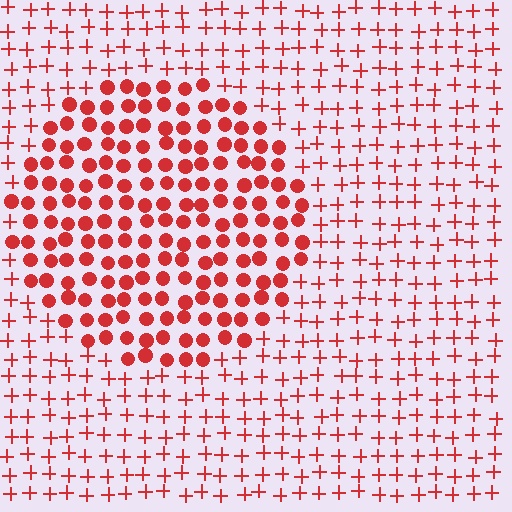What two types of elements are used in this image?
The image uses circles inside the circle region and plus signs outside it.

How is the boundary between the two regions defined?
The boundary is defined by a change in element shape: circles inside vs. plus signs outside. All elements share the same color and spacing.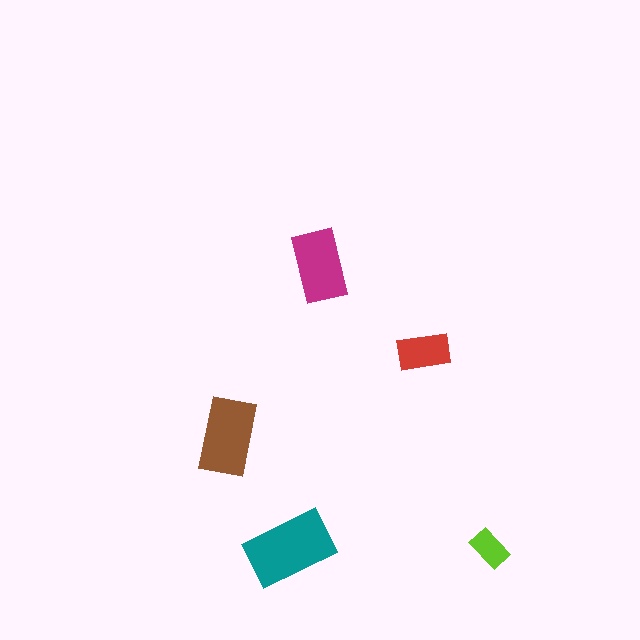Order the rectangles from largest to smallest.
the teal one, the brown one, the magenta one, the red one, the lime one.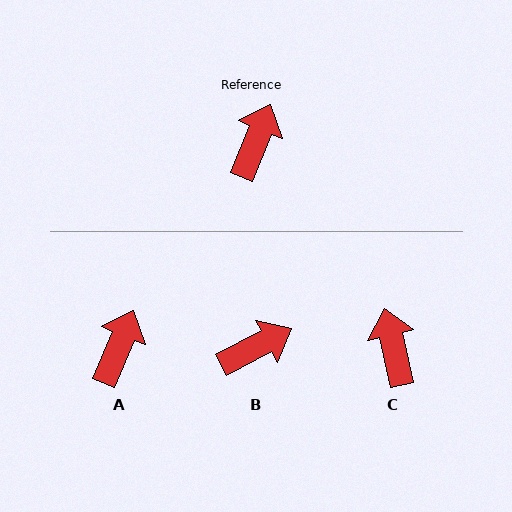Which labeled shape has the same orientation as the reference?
A.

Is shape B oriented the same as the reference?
No, it is off by about 41 degrees.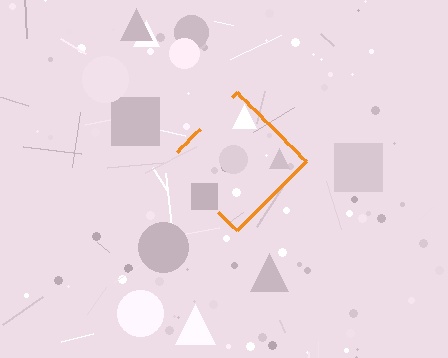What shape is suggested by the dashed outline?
The dashed outline suggests a diamond.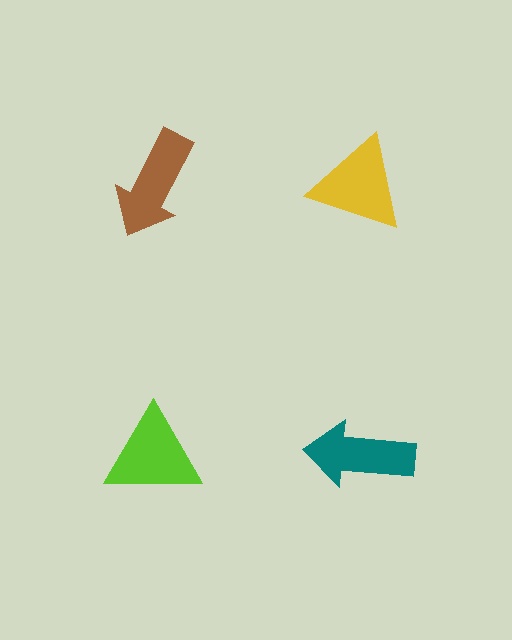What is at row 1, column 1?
A brown arrow.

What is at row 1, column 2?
A yellow triangle.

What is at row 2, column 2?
A teal arrow.